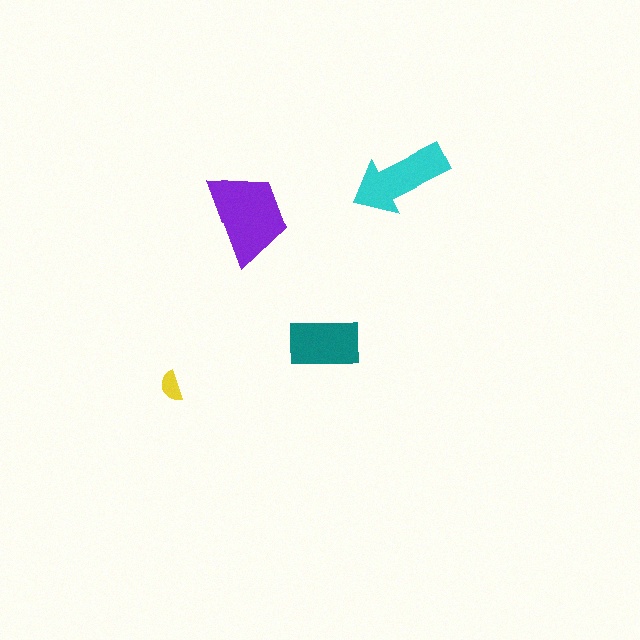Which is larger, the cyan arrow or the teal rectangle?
The cyan arrow.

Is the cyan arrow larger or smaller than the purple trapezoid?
Smaller.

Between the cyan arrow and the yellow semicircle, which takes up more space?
The cyan arrow.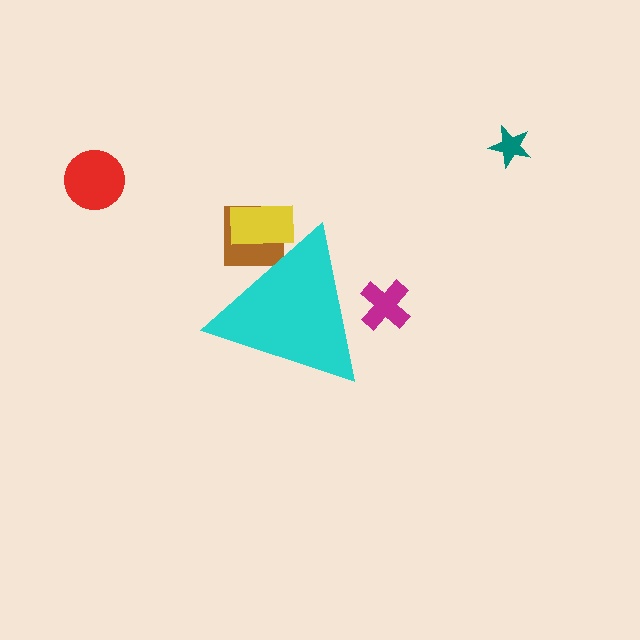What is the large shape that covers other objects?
A cyan triangle.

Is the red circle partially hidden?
No, the red circle is fully visible.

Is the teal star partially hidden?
No, the teal star is fully visible.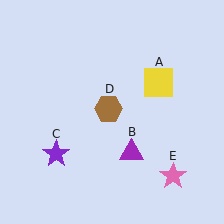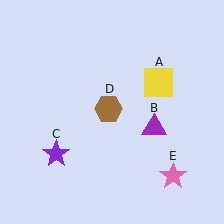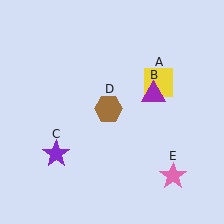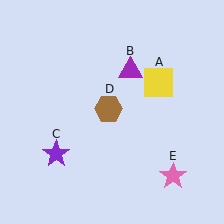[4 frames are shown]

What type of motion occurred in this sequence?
The purple triangle (object B) rotated counterclockwise around the center of the scene.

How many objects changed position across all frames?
1 object changed position: purple triangle (object B).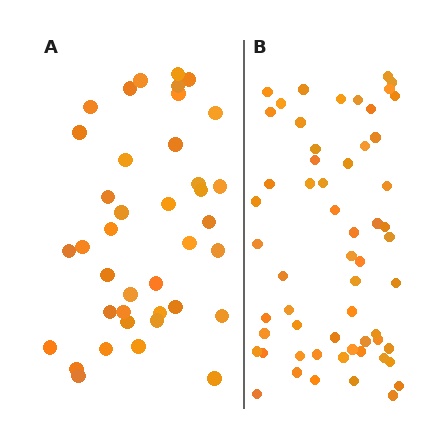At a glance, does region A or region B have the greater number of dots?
Region B (the right region) has more dots.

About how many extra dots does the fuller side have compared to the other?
Region B has approximately 20 more dots than region A.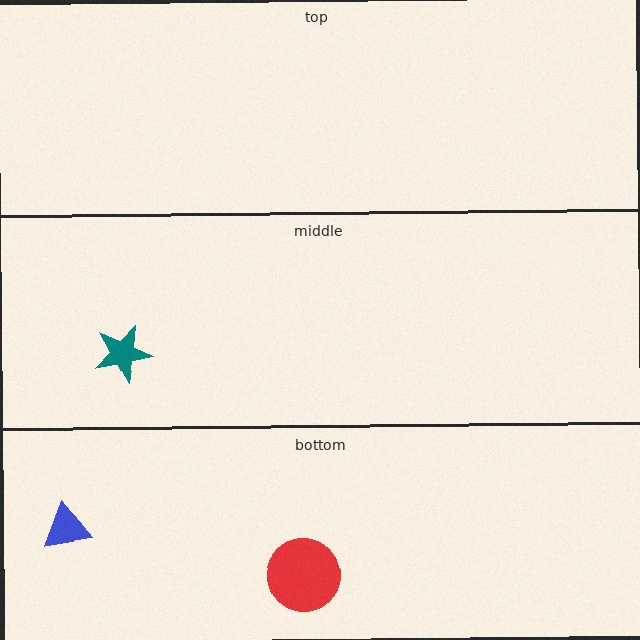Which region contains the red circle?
The bottom region.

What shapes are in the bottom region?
The red circle, the blue triangle.